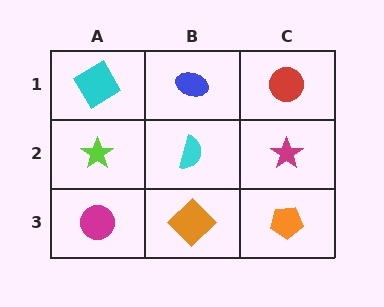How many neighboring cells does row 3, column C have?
2.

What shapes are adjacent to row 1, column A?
A lime star (row 2, column A), a blue ellipse (row 1, column B).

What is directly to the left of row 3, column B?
A magenta circle.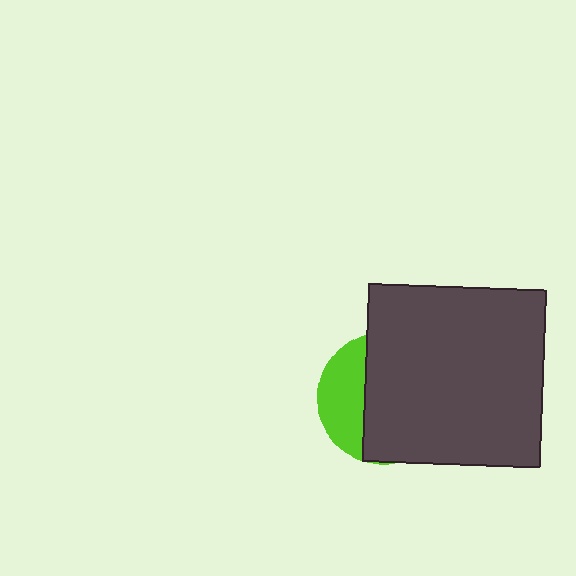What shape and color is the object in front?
The object in front is a dark gray square.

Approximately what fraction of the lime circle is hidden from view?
Roughly 68% of the lime circle is hidden behind the dark gray square.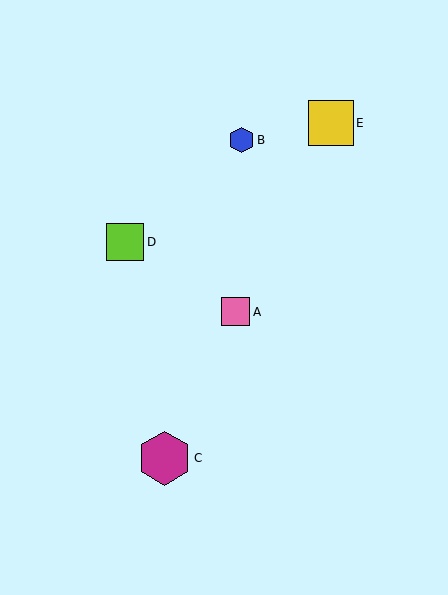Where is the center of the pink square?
The center of the pink square is at (236, 312).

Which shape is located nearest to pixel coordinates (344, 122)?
The yellow square (labeled E) at (331, 123) is nearest to that location.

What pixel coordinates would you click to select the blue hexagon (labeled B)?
Click at (241, 140) to select the blue hexagon B.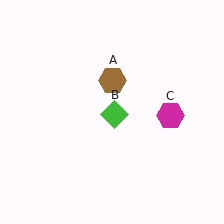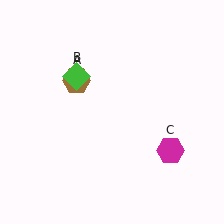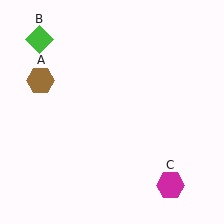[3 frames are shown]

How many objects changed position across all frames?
3 objects changed position: brown hexagon (object A), green diamond (object B), magenta hexagon (object C).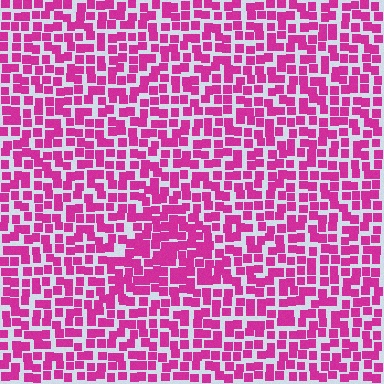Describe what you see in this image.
The image contains small magenta elements arranged at two different densities. A triangle-shaped region is visible where the elements are more densely packed than the surrounding area.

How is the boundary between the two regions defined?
The boundary is defined by a change in element density (approximately 1.4x ratio). All elements are the same color, size, and shape.